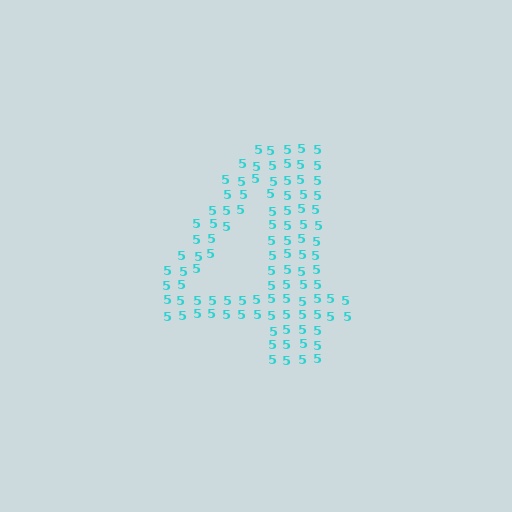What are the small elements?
The small elements are digit 5's.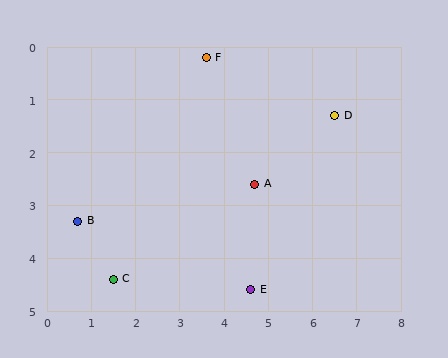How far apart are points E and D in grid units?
Points E and D are about 3.8 grid units apart.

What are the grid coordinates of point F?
Point F is at approximately (3.6, 0.2).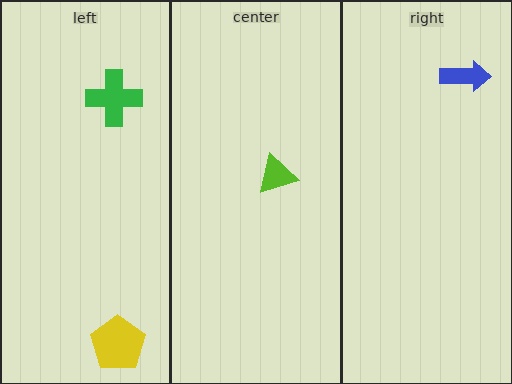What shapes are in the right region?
The blue arrow.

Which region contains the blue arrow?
The right region.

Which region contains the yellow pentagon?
The left region.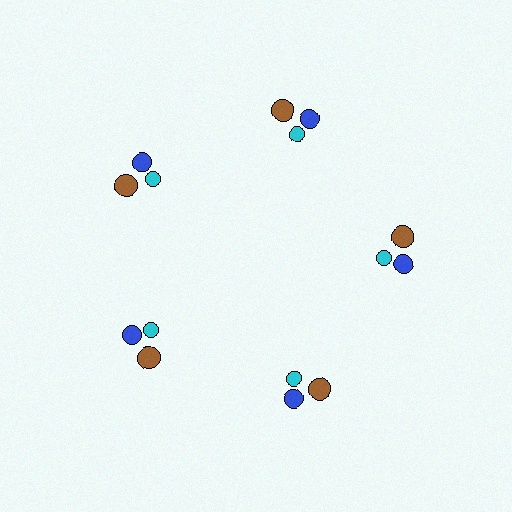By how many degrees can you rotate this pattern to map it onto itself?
The pattern maps onto itself every 72 degrees of rotation.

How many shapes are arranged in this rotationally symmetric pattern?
There are 15 shapes, arranged in 5 groups of 3.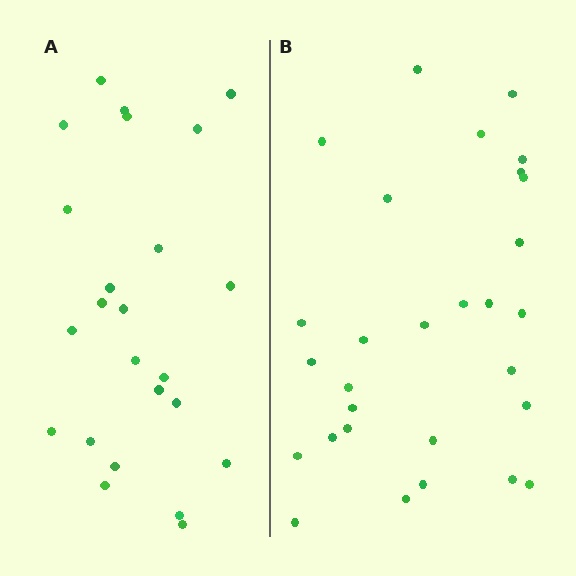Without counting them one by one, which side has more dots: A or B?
Region B (the right region) has more dots.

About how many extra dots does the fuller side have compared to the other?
Region B has about 5 more dots than region A.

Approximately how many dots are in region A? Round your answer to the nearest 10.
About 20 dots. (The exact count is 24, which rounds to 20.)